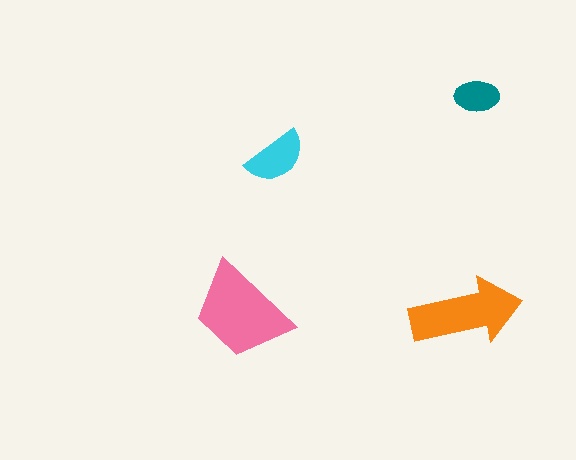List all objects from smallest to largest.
The teal ellipse, the cyan semicircle, the orange arrow, the pink trapezoid.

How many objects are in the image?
There are 4 objects in the image.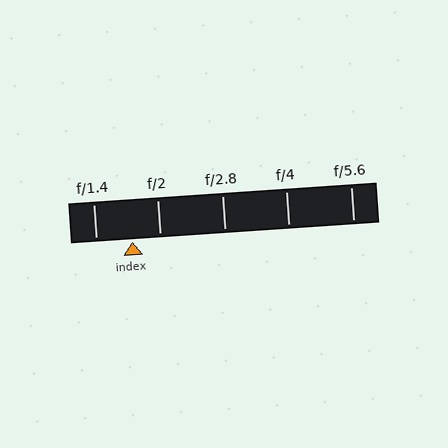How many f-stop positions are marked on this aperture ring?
There are 5 f-stop positions marked.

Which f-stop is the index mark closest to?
The index mark is closest to f/2.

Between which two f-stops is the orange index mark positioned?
The index mark is between f/1.4 and f/2.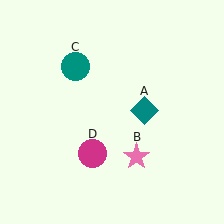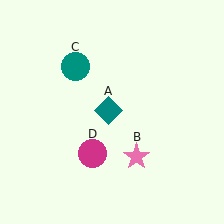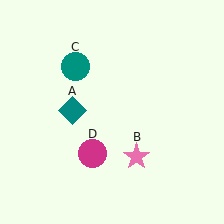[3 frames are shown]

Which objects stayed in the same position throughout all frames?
Pink star (object B) and teal circle (object C) and magenta circle (object D) remained stationary.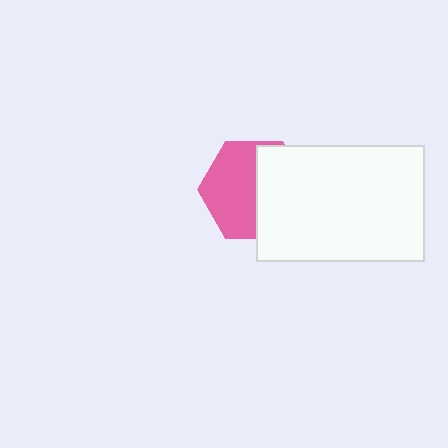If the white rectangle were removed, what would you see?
You would see the complete pink hexagon.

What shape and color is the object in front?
The object in front is a white rectangle.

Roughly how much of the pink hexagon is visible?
About half of it is visible (roughly 53%).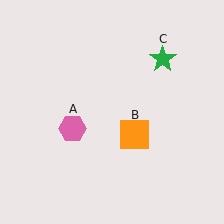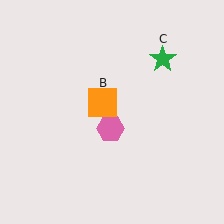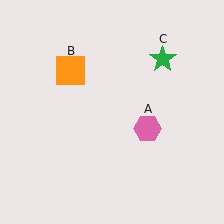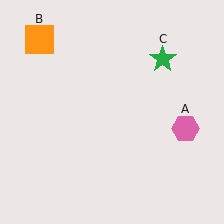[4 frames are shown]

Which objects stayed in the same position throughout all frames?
Green star (object C) remained stationary.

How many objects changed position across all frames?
2 objects changed position: pink hexagon (object A), orange square (object B).